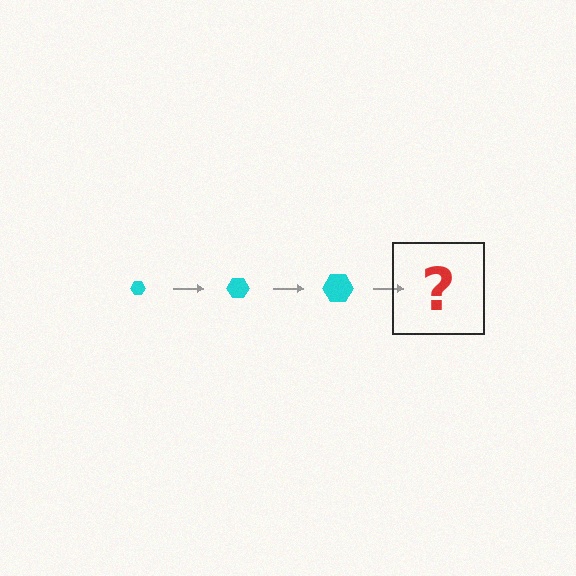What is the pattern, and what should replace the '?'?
The pattern is that the hexagon gets progressively larger each step. The '?' should be a cyan hexagon, larger than the previous one.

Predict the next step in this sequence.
The next step is a cyan hexagon, larger than the previous one.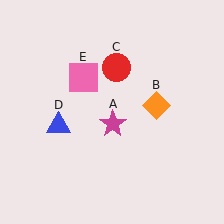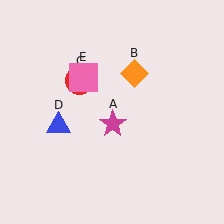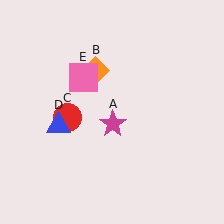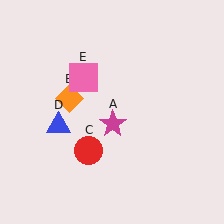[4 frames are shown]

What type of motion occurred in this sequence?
The orange diamond (object B), red circle (object C) rotated counterclockwise around the center of the scene.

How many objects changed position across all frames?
2 objects changed position: orange diamond (object B), red circle (object C).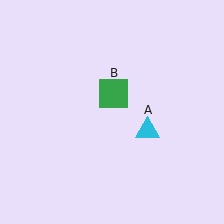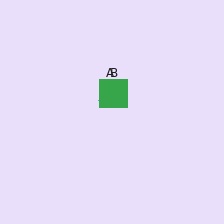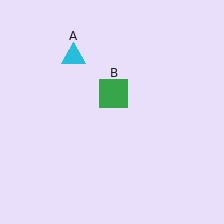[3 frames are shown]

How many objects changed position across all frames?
1 object changed position: cyan triangle (object A).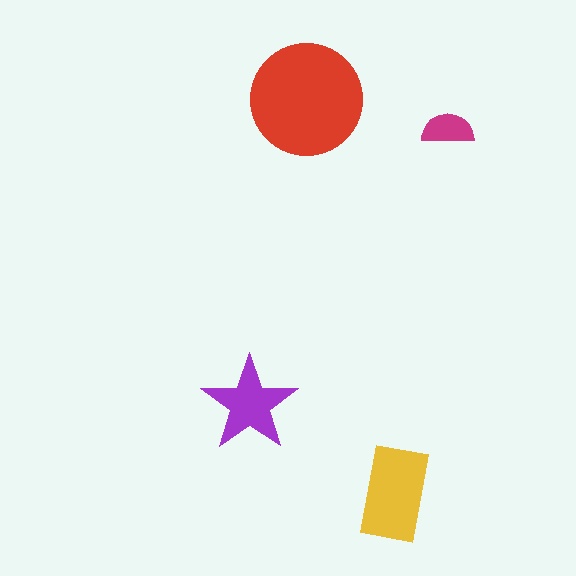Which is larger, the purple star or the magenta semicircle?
The purple star.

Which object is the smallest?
The magenta semicircle.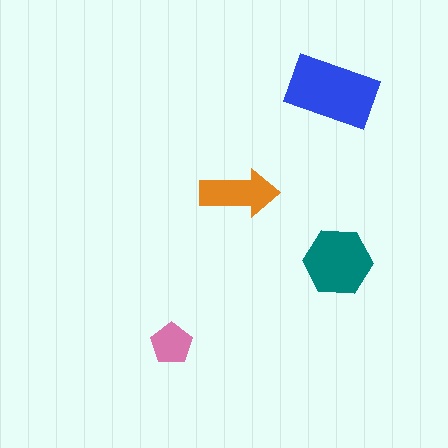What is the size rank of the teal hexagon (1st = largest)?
2nd.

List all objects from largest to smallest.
The blue rectangle, the teal hexagon, the orange arrow, the pink pentagon.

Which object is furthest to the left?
The pink pentagon is leftmost.